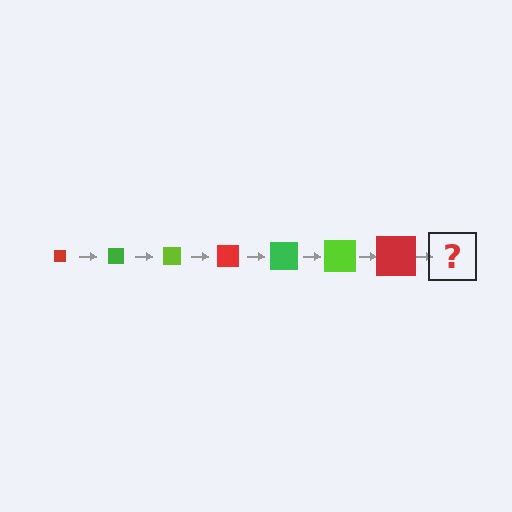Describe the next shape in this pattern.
It should be a green square, larger than the previous one.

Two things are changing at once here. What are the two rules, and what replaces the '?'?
The two rules are that the square grows larger each step and the color cycles through red, green, and lime. The '?' should be a green square, larger than the previous one.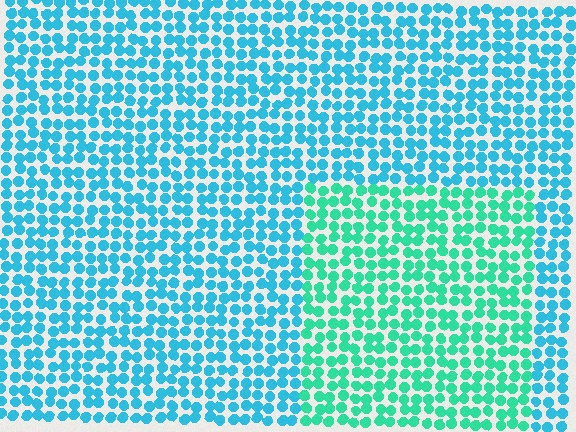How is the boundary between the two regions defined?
The boundary is defined purely by a slight shift in hue (about 34 degrees). Spacing, size, and orientation are identical on both sides.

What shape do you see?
I see a rectangle.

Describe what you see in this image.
The image is filled with small cyan elements in a uniform arrangement. A rectangle-shaped region is visible where the elements are tinted to a slightly different hue, forming a subtle color boundary.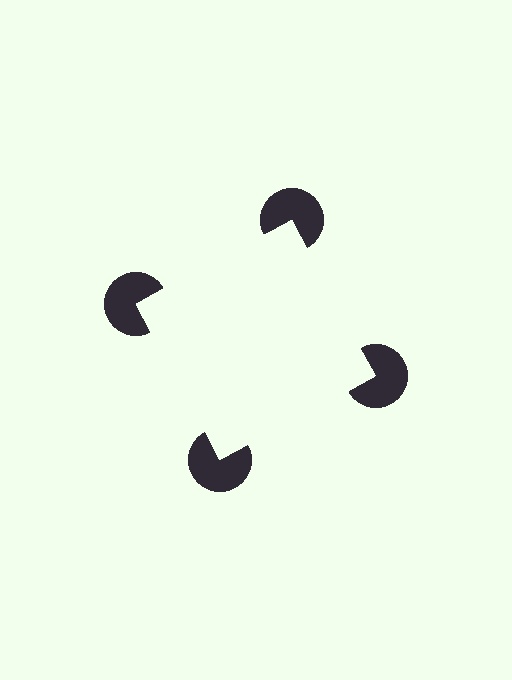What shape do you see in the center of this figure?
An illusory square — its edges are inferred from the aligned wedge cuts in the pac-man discs, not physically drawn.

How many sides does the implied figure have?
4 sides.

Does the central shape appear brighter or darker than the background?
It typically appears slightly brighter than the background, even though no actual brightness change is drawn.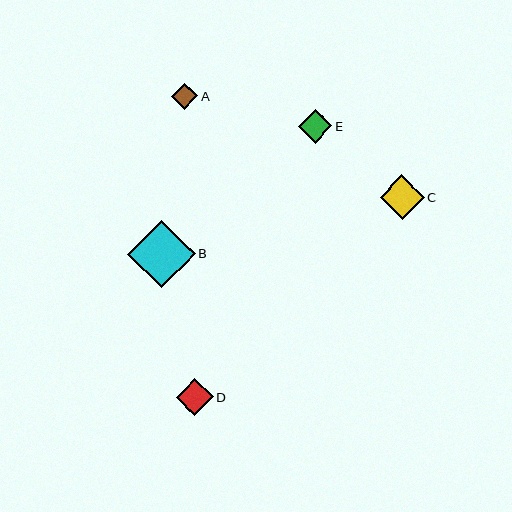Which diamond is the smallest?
Diamond A is the smallest with a size of approximately 26 pixels.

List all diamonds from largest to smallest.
From largest to smallest: B, C, D, E, A.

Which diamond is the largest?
Diamond B is the largest with a size of approximately 68 pixels.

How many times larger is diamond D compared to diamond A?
Diamond D is approximately 1.4 times the size of diamond A.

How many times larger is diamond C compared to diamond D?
Diamond C is approximately 1.2 times the size of diamond D.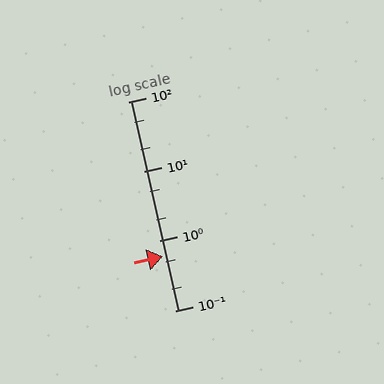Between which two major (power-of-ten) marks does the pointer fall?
The pointer is between 0.1 and 1.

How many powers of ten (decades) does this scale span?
The scale spans 3 decades, from 0.1 to 100.